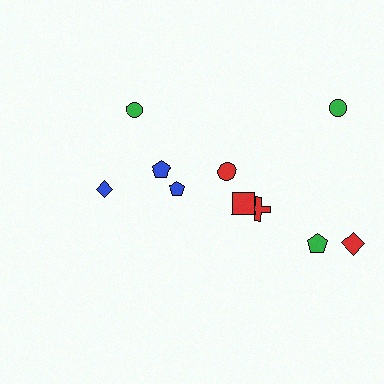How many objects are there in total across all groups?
There are 10 objects.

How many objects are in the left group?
There are 4 objects.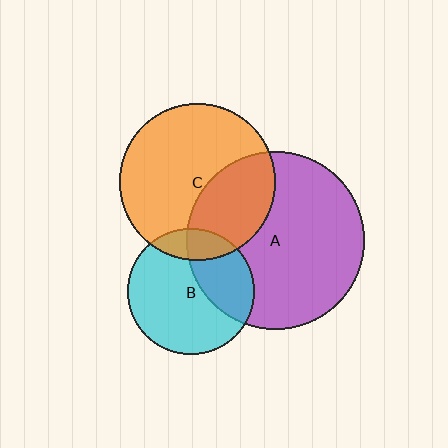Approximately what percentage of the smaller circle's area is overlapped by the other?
Approximately 35%.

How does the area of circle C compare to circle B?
Approximately 1.5 times.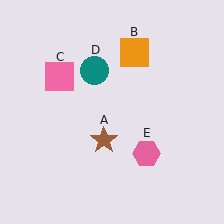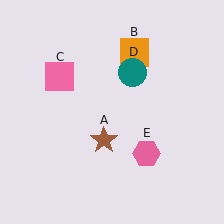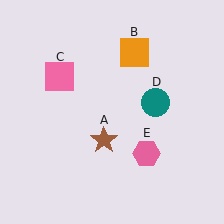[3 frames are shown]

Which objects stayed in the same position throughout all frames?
Brown star (object A) and orange square (object B) and pink square (object C) and pink hexagon (object E) remained stationary.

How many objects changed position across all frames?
1 object changed position: teal circle (object D).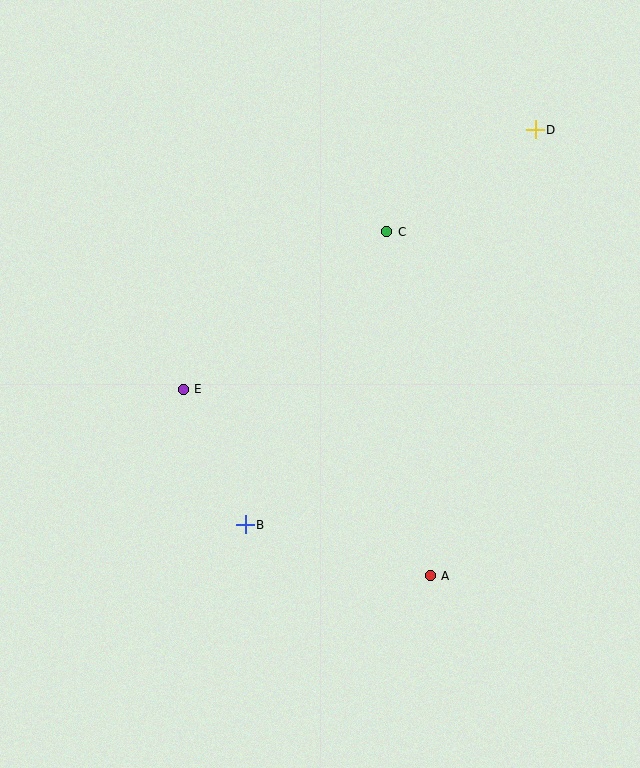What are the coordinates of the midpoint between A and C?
The midpoint between A and C is at (409, 404).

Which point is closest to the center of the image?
Point E at (183, 389) is closest to the center.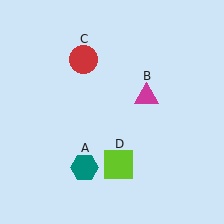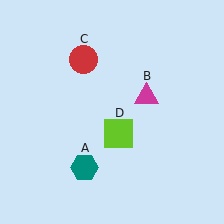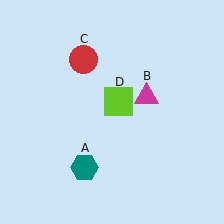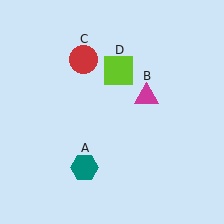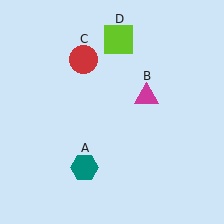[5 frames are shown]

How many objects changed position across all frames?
1 object changed position: lime square (object D).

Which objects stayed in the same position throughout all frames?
Teal hexagon (object A) and magenta triangle (object B) and red circle (object C) remained stationary.